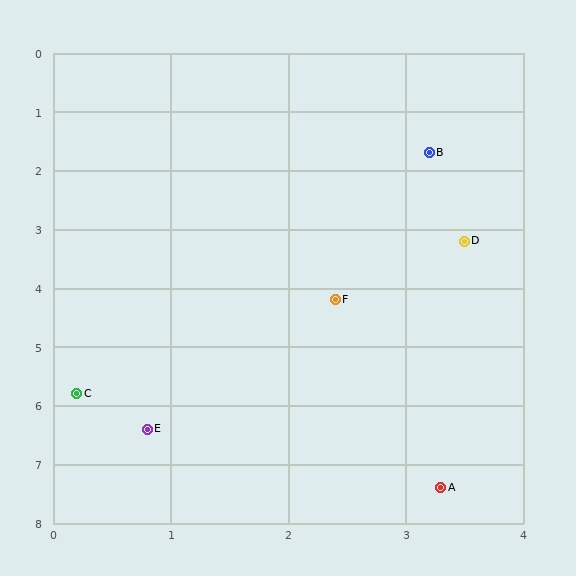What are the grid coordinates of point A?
Point A is at approximately (3.3, 7.4).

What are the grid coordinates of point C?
Point C is at approximately (0.2, 5.8).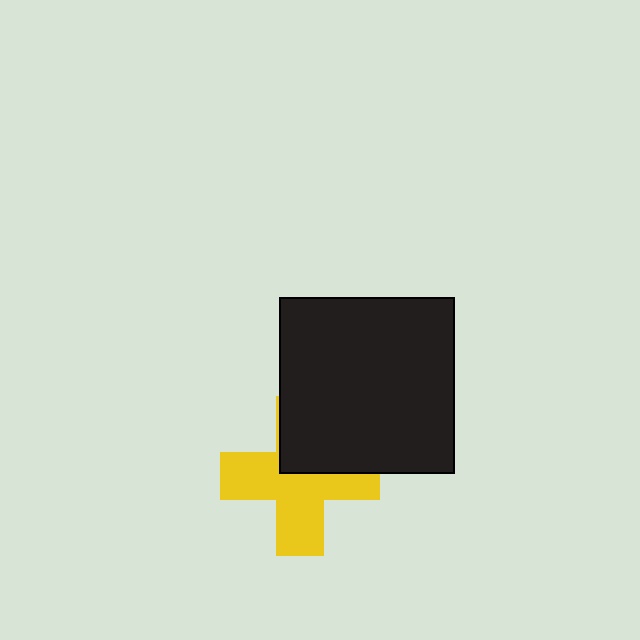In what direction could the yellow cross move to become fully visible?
The yellow cross could move down. That would shift it out from behind the black square entirely.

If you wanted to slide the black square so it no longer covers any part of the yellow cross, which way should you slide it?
Slide it up — that is the most direct way to separate the two shapes.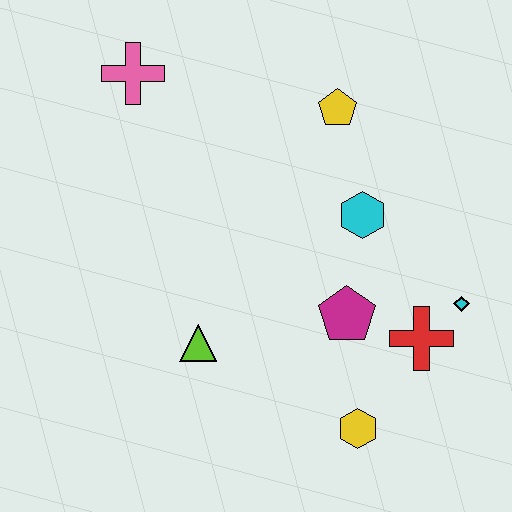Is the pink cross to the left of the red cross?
Yes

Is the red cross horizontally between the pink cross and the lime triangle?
No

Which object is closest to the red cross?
The cyan diamond is closest to the red cross.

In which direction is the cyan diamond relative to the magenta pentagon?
The cyan diamond is to the right of the magenta pentagon.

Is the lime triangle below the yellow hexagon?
No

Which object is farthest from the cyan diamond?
The pink cross is farthest from the cyan diamond.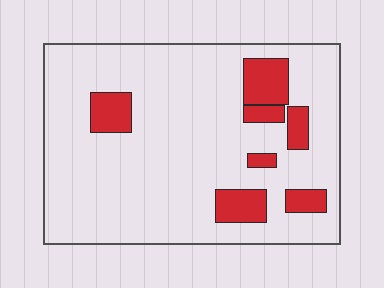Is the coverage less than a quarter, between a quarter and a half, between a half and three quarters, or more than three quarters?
Less than a quarter.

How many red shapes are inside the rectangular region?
7.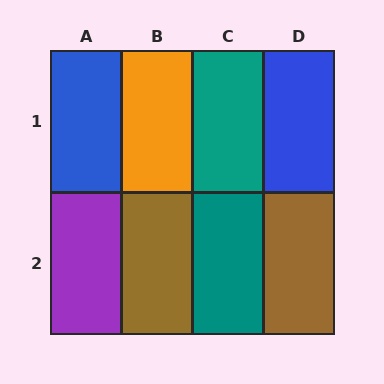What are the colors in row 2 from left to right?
Purple, brown, teal, brown.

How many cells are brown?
2 cells are brown.